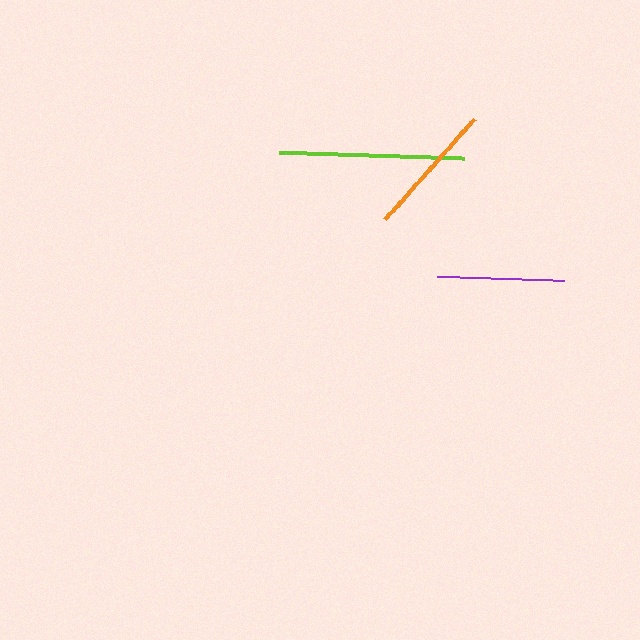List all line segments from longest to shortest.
From longest to shortest: lime, orange, purple.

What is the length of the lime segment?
The lime segment is approximately 185 pixels long.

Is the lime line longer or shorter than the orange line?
The lime line is longer than the orange line.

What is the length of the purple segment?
The purple segment is approximately 127 pixels long.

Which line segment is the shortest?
The purple line is the shortest at approximately 127 pixels.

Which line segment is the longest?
The lime line is the longest at approximately 185 pixels.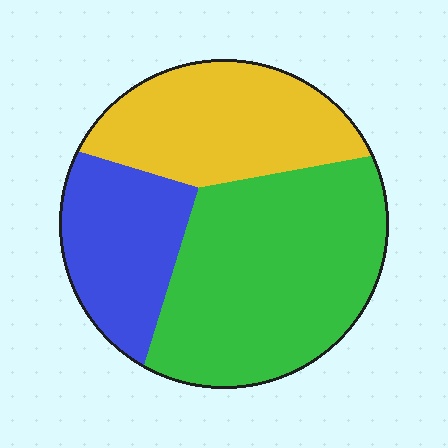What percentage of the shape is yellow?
Yellow takes up between a sixth and a third of the shape.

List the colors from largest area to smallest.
From largest to smallest: green, yellow, blue.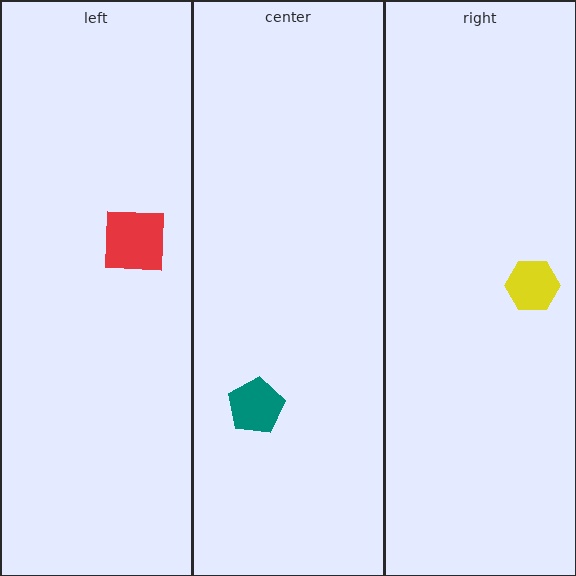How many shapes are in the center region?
1.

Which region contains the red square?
The left region.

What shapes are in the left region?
The red square.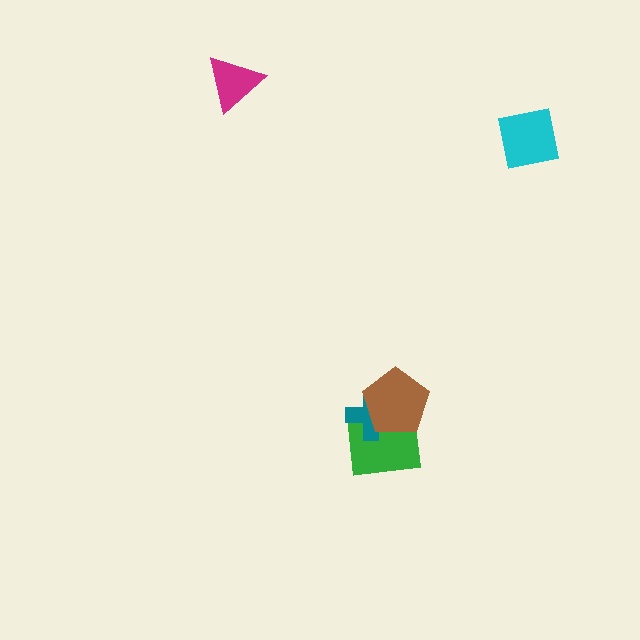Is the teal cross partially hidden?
Yes, it is partially covered by another shape.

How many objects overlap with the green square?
2 objects overlap with the green square.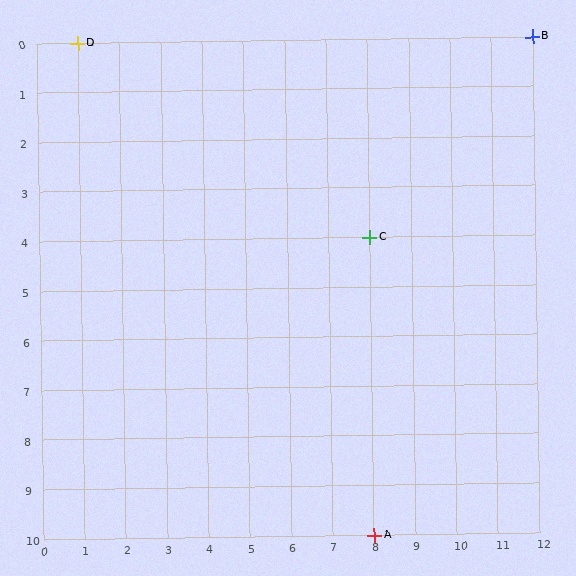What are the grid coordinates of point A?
Point A is at grid coordinates (8, 10).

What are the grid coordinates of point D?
Point D is at grid coordinates (1, 0).